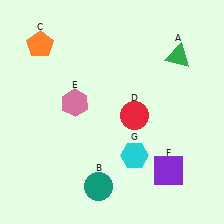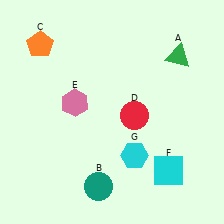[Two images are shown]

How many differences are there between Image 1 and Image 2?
There is 1 difference between the two images.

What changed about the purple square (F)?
In Image 1, F is purple. In Image 2, it changed to cyan.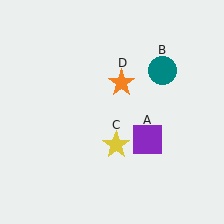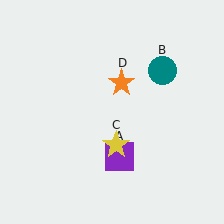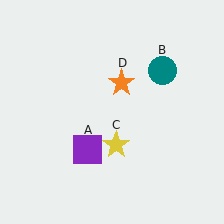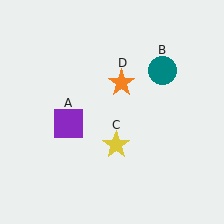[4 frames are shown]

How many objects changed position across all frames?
1 object changed position: purple square (object A).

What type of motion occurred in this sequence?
The purple square (object A) rotated clockwise around the center of the scene.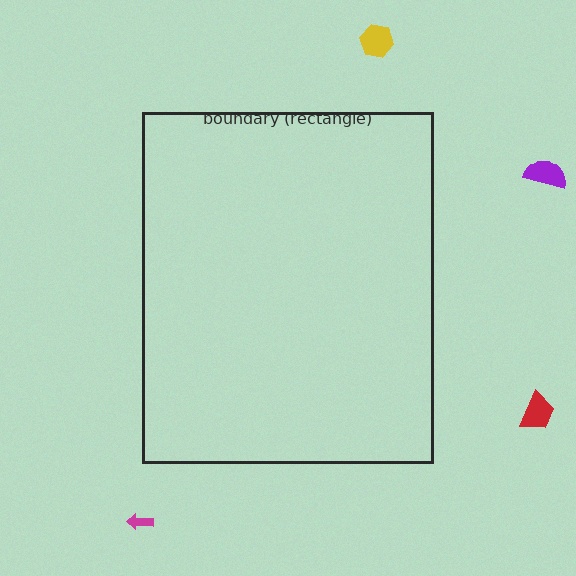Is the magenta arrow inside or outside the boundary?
Outside.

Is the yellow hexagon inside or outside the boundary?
Outside.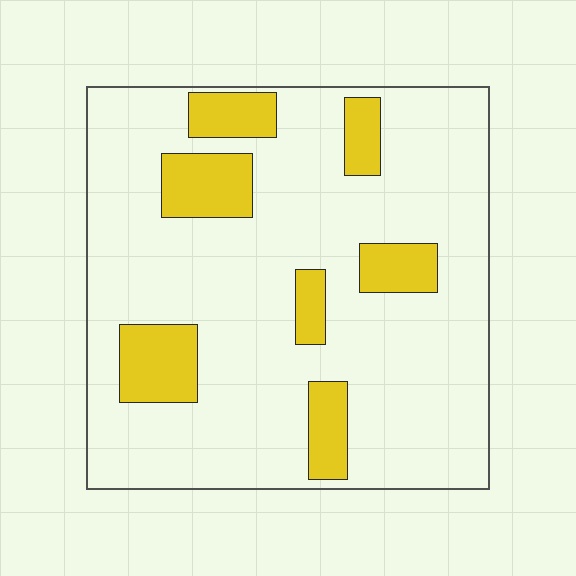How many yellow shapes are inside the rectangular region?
7.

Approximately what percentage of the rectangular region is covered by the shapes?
Approximately 20%.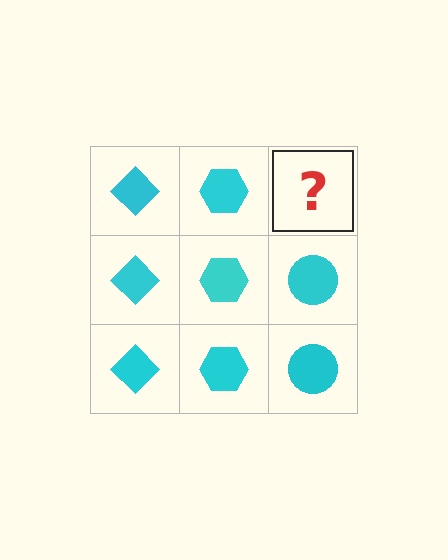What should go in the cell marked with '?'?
The missing cell should contain a cyan circle.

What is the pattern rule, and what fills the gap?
The rule is that each column has a consistent shape. The gap should be filled with a cyan circle.